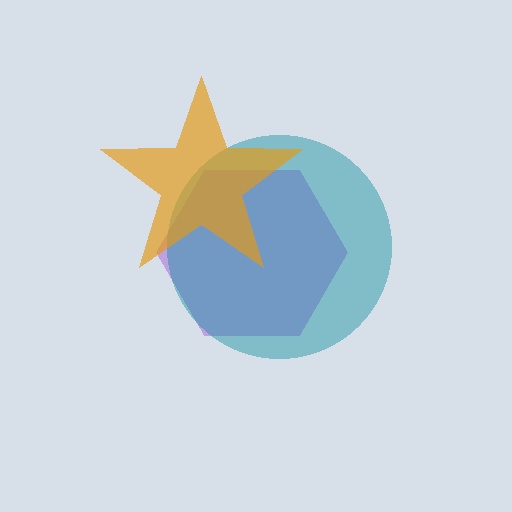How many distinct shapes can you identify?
There are 3 distinct shapes: a purple hexagon, a teal circle, an orange star.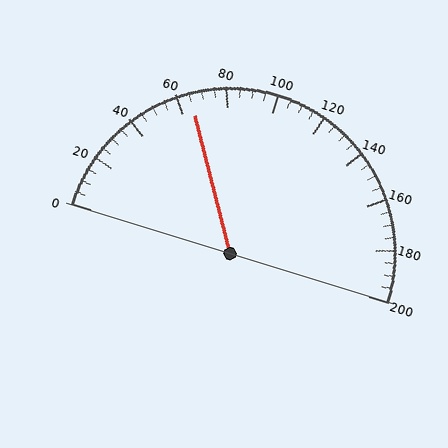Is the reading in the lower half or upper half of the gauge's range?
The reading is in the lower half of the range (0 to 200).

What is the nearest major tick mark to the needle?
The nearest major tick mark is 60.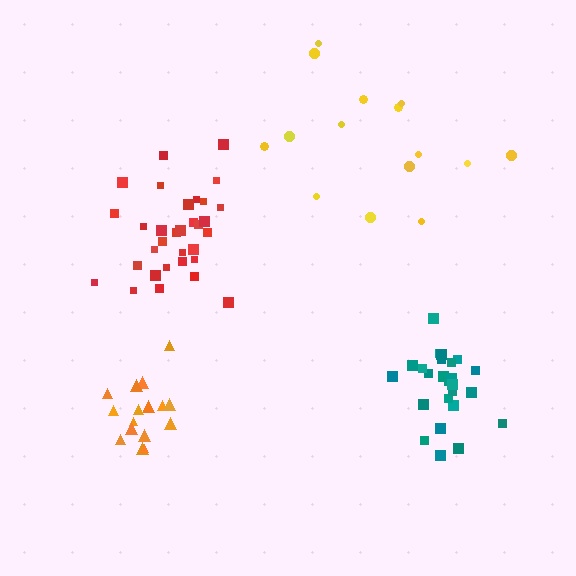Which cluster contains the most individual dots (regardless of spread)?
Red (33).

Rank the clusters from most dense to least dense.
teal, red, orange, yellow.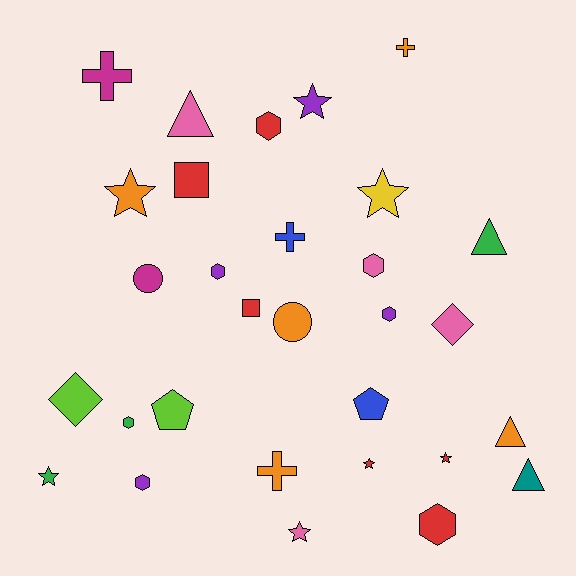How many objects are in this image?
There are 30 objects.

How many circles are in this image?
There are 2 circles.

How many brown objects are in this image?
There are no brown objects.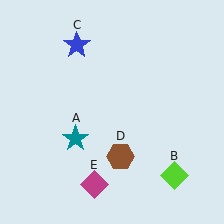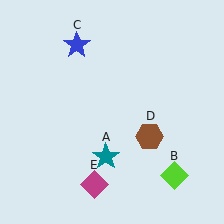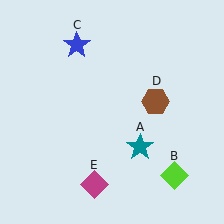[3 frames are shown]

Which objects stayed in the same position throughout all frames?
Lime diamond (object B) and blue star (object C) and magenta diamond (object E) remained stationary.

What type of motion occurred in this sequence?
The teal star (object A), brown hexagon (object D) rotated counterclockwise around the center of the scene.